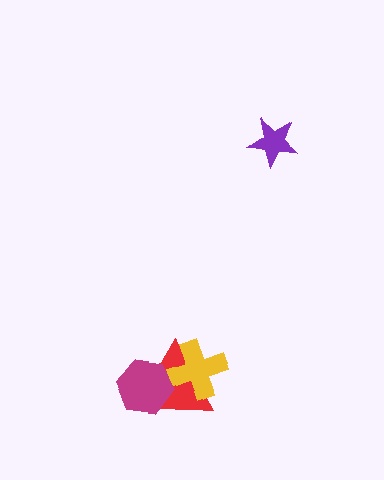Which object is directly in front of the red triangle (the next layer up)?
The yellow cross is directly in front of the red triangle.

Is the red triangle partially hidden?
Yes, it is partially covered by another shape.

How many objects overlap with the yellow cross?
1 object overlaps with the yellow cross.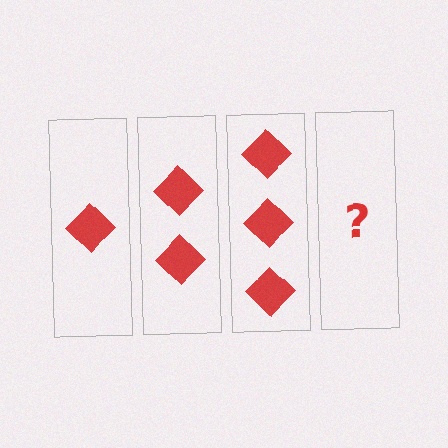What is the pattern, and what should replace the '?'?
The pattern is that each step adds one more diamond. The '?' should be 4 diamonds.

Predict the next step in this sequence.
The next step is 4 diamonds.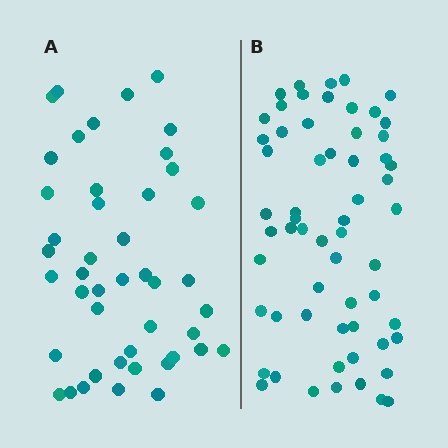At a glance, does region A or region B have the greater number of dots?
Region B (the right region) has more dots.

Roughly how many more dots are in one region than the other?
Region B has approximately 15 more dots than region A.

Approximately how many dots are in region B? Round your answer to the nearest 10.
About 60 dots.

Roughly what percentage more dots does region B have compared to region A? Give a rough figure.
About 35% more.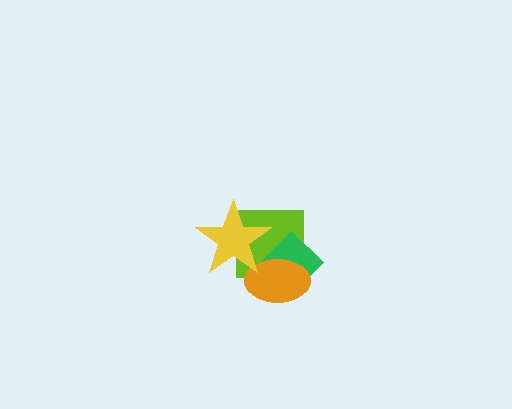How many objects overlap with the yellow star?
3 objects overlap with the yellow star.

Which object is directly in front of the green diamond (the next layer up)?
The orange ellipse is directly in front of the green diamond.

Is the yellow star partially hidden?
No, no other shape covers it.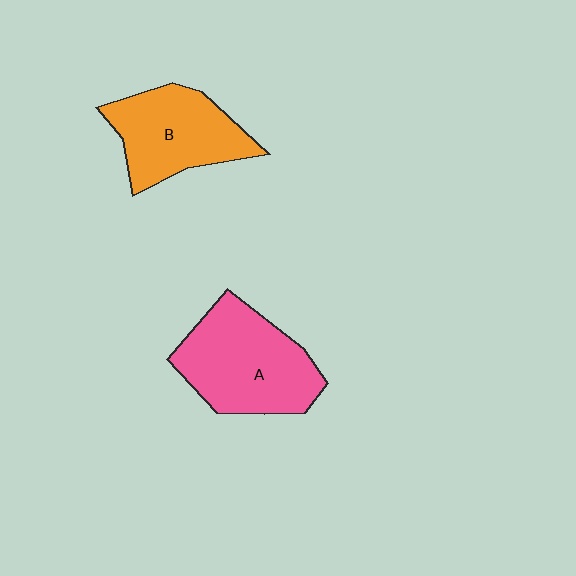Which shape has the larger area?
Shape A (pink).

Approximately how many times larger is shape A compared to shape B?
Approximately 1.2 times.